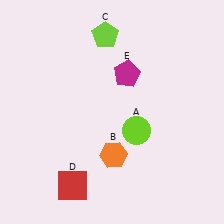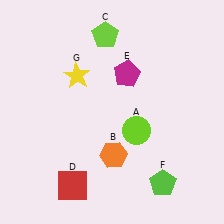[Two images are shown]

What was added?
A lime pentagon (F), a yellow star (G) were added in Image 2.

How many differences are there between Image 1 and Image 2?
There are 2 differences between the two images.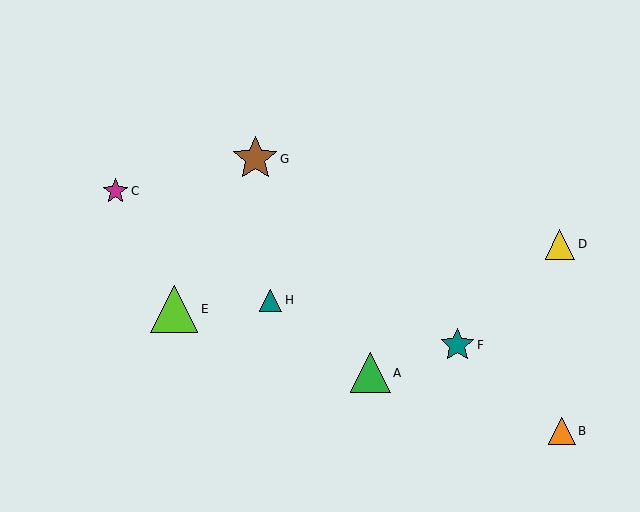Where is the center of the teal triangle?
The center of the teal triangle is at (271, 300).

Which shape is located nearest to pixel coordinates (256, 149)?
The brown star (labeled G) at (255, 159) is nearest to that location.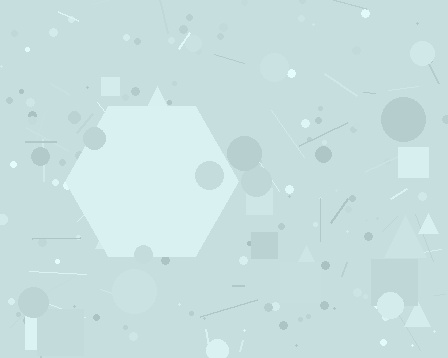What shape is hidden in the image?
A hexagon is hidden in the image.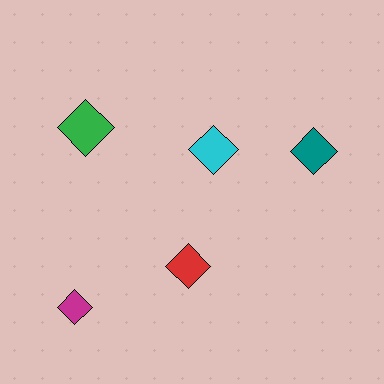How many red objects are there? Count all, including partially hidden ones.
There is 1 red object.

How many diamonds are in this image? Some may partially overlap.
There are 5 diamonds.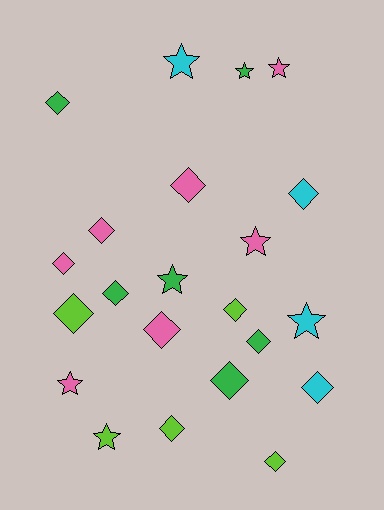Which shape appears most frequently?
Diamond, with 14 objects.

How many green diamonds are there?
There are 4 green diamonds.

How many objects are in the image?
There are 22 objects.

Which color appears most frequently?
Pink, with 7 objects.